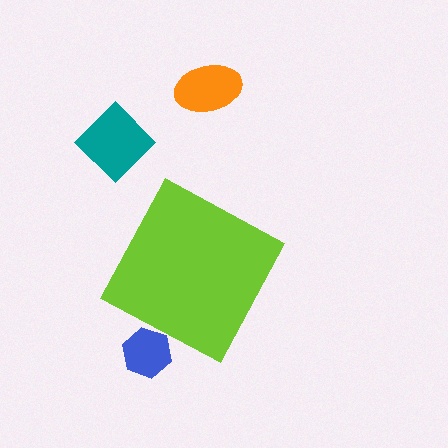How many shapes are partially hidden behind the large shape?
1 shape is partially hidden.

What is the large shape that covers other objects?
A lime diamond.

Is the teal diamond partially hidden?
No, the teal diamond is fully visible.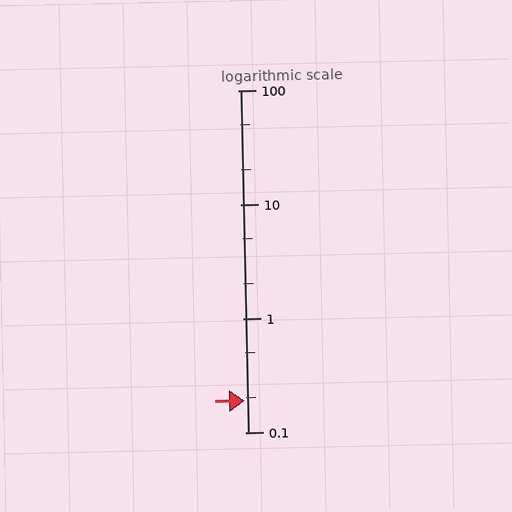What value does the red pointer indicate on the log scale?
The pointer indicates approximately 0.19.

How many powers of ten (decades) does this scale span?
The scale spans 3 decades, from 0.1 to 100.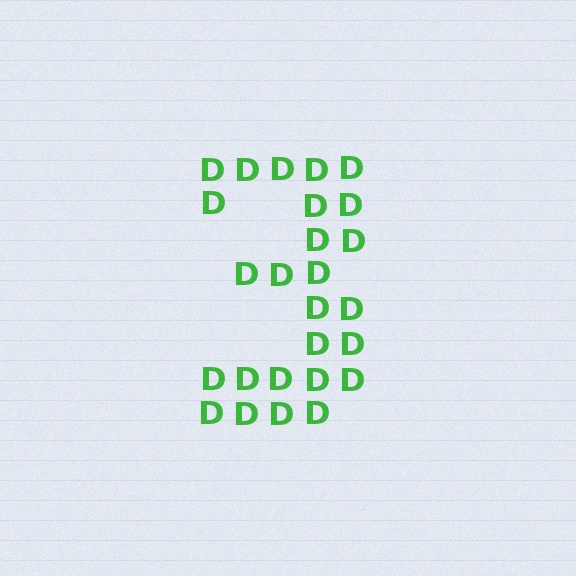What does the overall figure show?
The overall figure shows the digit 3.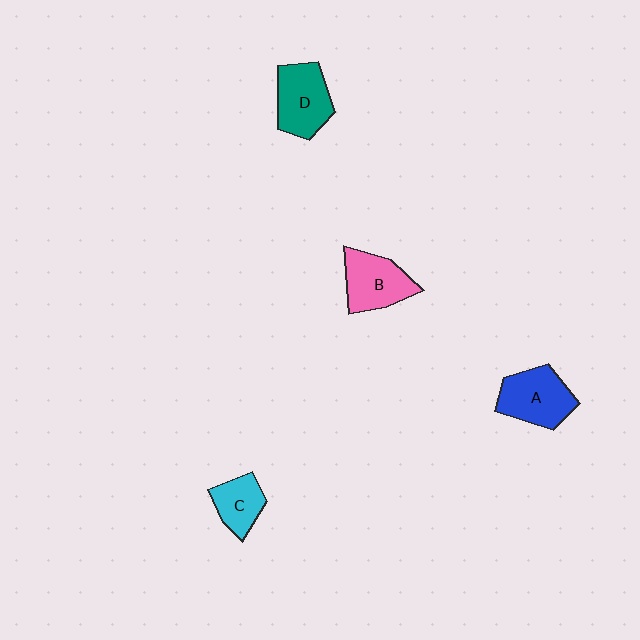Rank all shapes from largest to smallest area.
From largest to smallest: A (blue), D (teal), B (pink), C (cyan).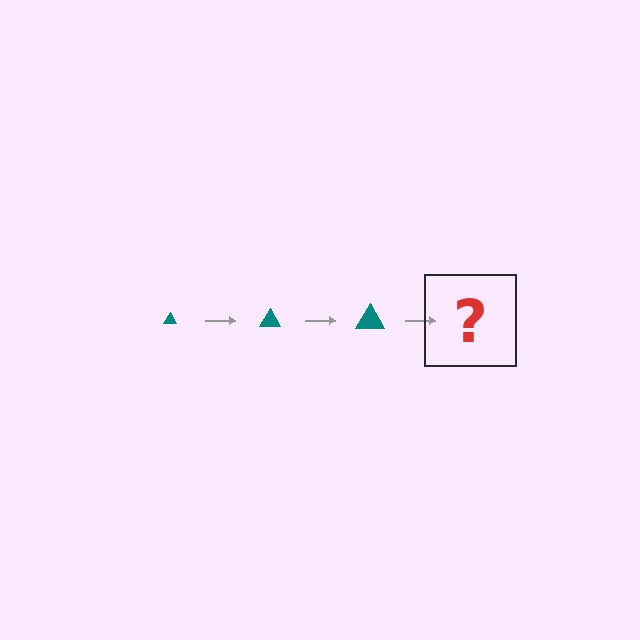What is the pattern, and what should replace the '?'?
The pattern is that the triangle gets progressively larger each step. The '?' should be a teal triangle, larger than the previous one.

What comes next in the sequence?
The next element should be a teal triangle, larger than the previous one.